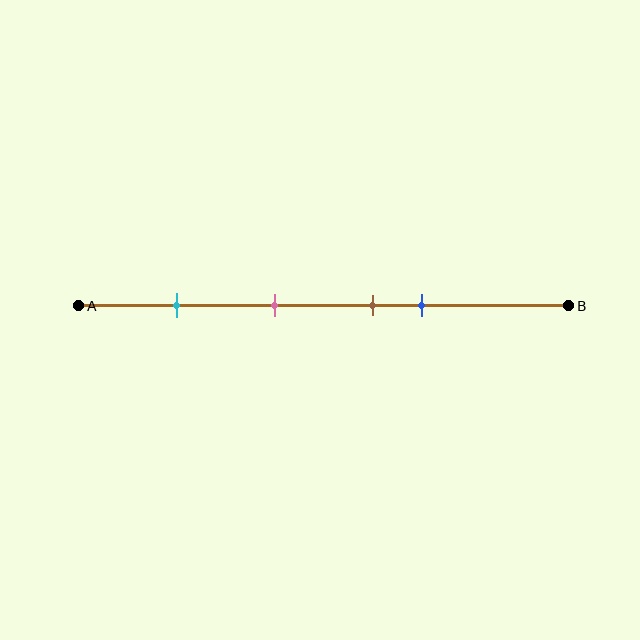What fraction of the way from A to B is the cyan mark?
The cyan mark is approximately 20% (0.2) of the way from A to B.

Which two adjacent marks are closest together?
The brown and blue marks are the closest adjacent pair.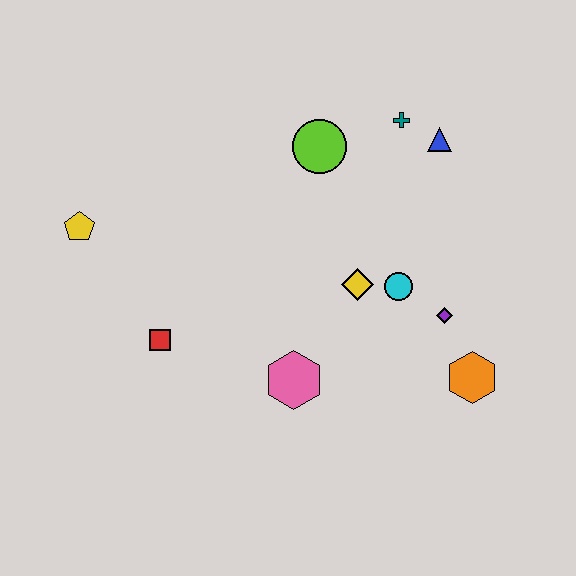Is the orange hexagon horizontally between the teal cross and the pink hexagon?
No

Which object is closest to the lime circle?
The teal cross is closest to the lime circle.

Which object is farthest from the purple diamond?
The yellow pentagon is farthest from the purple diamond.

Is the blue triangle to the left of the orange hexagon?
Yes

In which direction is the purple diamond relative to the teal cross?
The purple diamond is below the teal cross.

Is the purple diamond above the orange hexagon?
Yes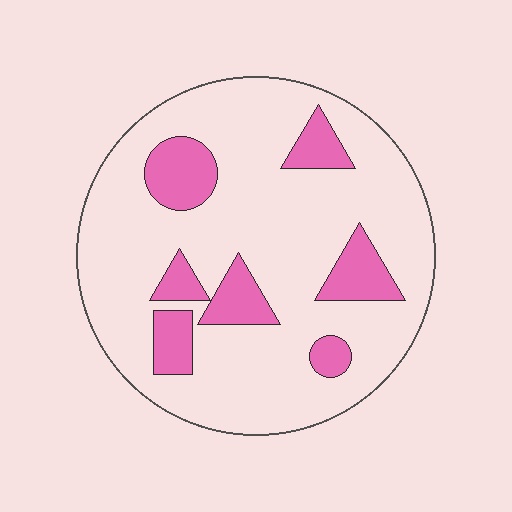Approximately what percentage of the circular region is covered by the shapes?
Approximately 20%.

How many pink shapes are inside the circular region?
7.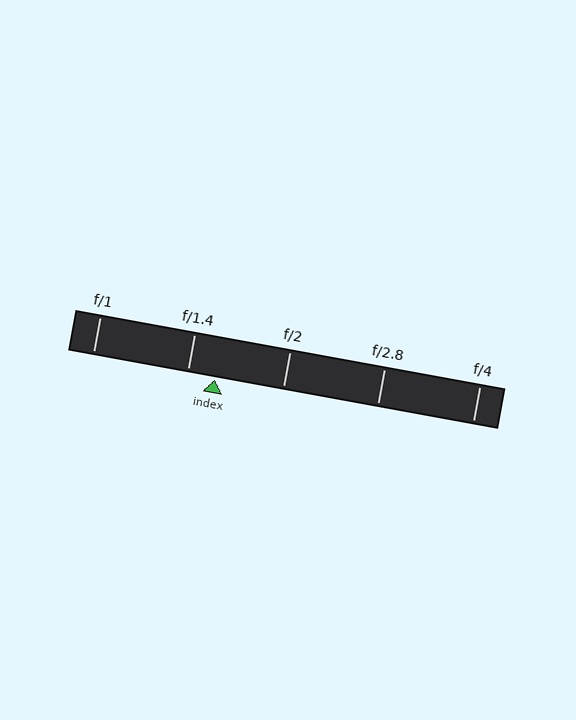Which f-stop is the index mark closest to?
The index mark is closest to f/1.4.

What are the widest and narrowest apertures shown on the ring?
The widest aperture shown is f/1 and the narrowest is f/4.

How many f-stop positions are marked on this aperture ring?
There are 5 f-stop positions marked.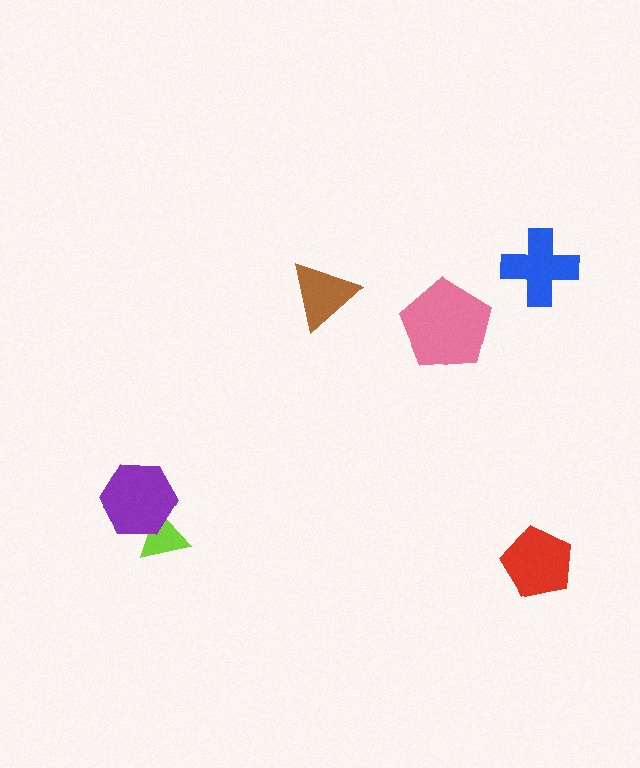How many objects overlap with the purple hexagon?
1 object overlaps with the purple hexagon.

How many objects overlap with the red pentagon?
0 objects overlap with the red pentagon.